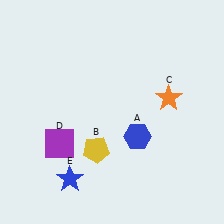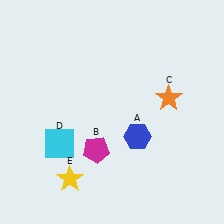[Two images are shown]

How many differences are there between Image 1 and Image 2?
There are 3 differences between the two images.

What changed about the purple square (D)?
In Image 1, D is purple. In Image 2, it changed to cyan.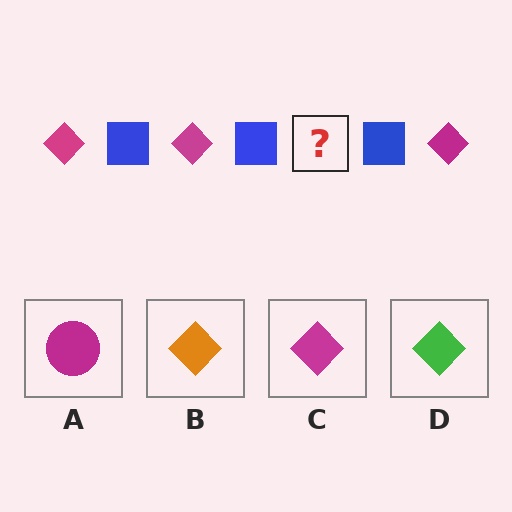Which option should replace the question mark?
Option C.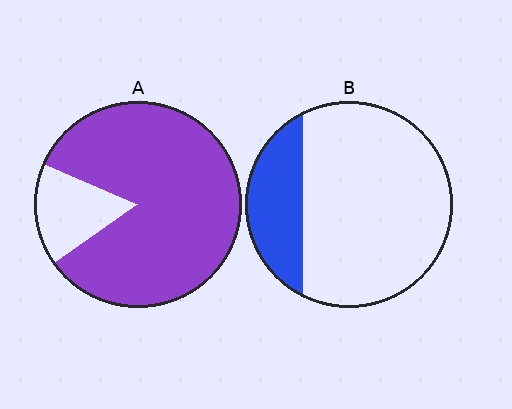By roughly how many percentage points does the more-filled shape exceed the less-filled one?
By roughly 60 percentage points (A over B).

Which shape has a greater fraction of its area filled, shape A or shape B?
Shape A.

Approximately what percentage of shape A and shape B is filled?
A is approximately 85% and B is approximately 25%.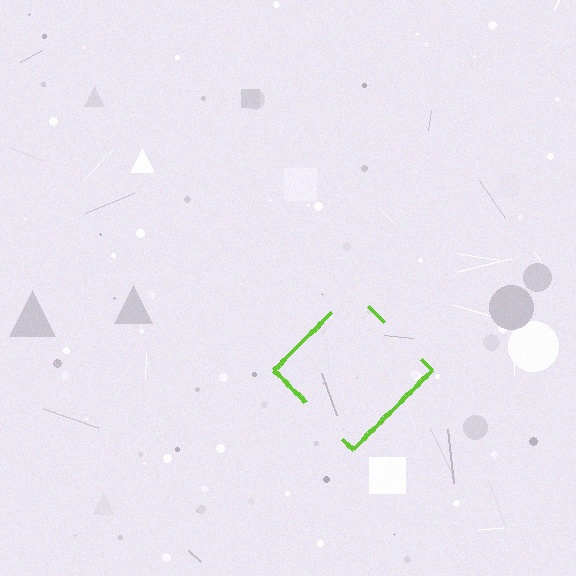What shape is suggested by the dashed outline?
The dashed outline suggests a diamond.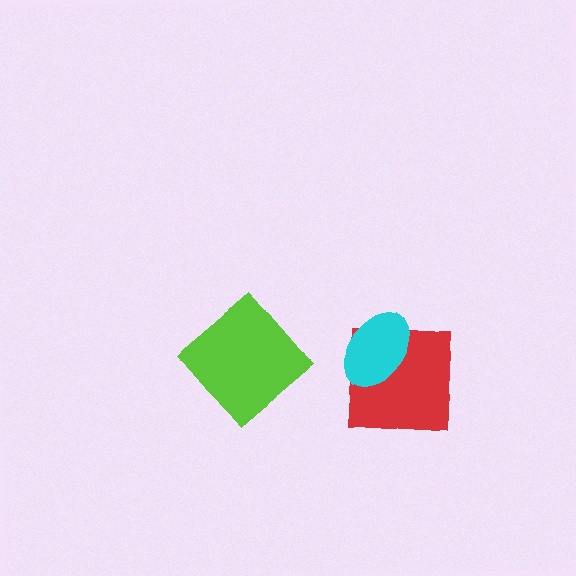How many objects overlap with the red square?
1 object overlaps with the red square.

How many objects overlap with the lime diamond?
0 objects overlap with the lime diamond.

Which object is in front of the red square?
The cyan ellipse is in front of the red square.